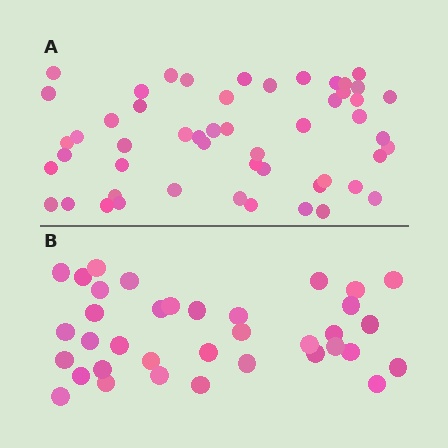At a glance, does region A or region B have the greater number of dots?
Region A (the top region) has more dots.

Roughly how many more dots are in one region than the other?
Region A has approximately 15 more dots than region B.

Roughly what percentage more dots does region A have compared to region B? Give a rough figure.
About 45% more.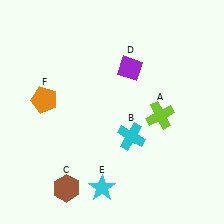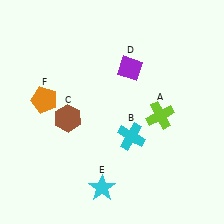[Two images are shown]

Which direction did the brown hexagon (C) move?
The brown hexagon (C) moved up.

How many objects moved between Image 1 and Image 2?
1 object moved between the two images.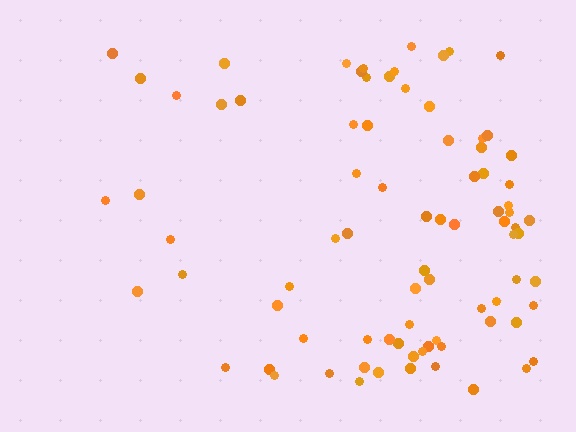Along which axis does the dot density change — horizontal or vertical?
Horizontal.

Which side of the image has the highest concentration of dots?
The right.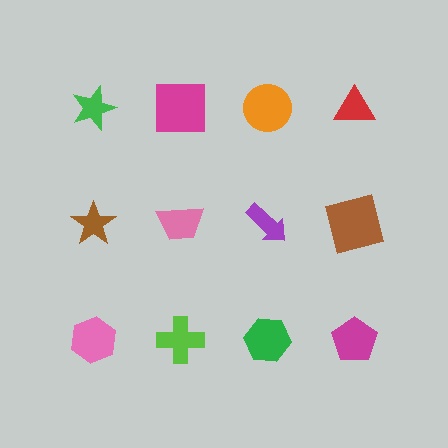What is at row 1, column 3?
An orange circle.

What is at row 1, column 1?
A green star.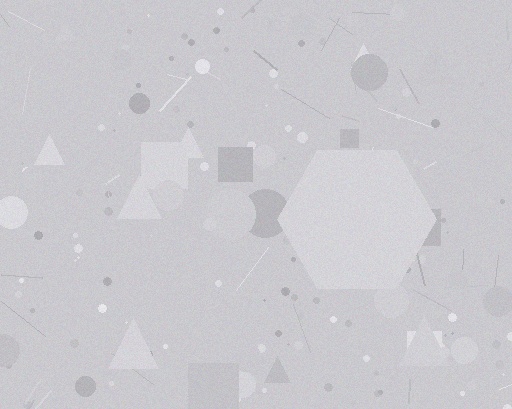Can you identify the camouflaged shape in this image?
The camouflaged shape is a hexagon.